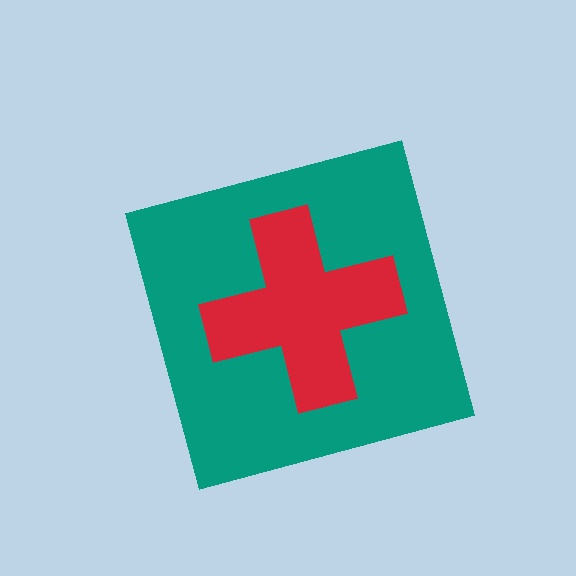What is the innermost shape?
The red cross.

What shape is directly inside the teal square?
The red cross.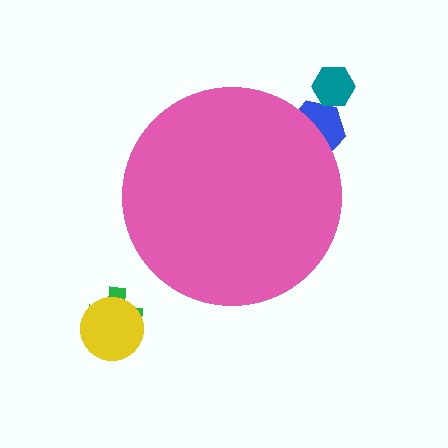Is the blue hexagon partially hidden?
Yes, the blue hexagon is partially hidden behind the pink circle.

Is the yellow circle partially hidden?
No, the yellow circle is fully visible.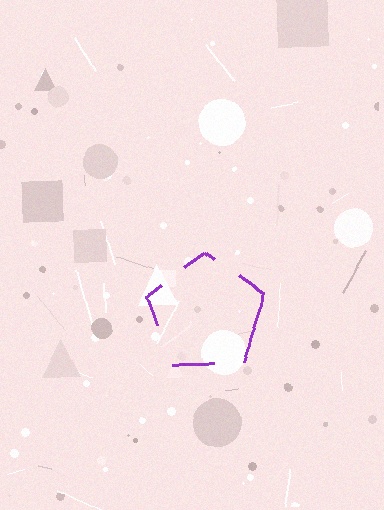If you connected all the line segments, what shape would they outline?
They would outline a pentagon.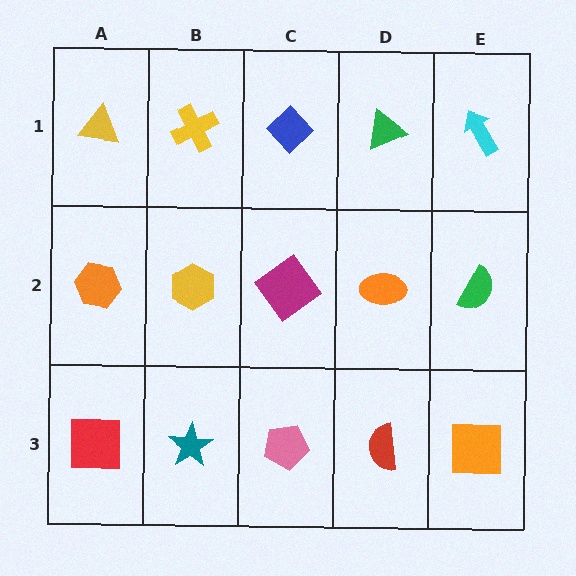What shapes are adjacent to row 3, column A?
An orange hexagon (row 2, column A), a teal star (row 3, column B).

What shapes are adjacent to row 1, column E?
A green semicircle (row 2, column E), a green triangle (row 1, column D).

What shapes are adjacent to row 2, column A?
A yellow triangle (row 1, column A), a red square (row 3, column A), a yellow hexagon (row 2, column B).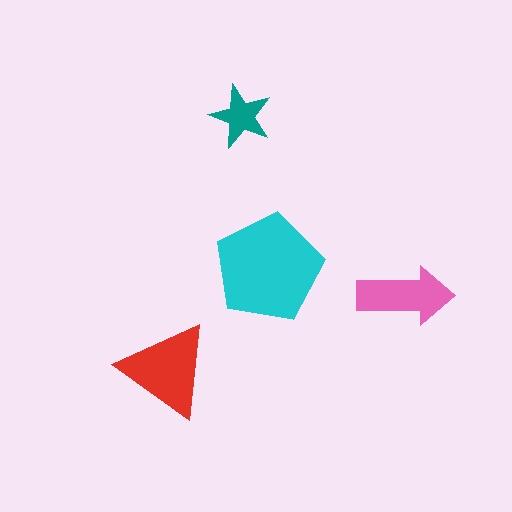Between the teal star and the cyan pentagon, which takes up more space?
The cyan pentagon.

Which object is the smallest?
The teal star.